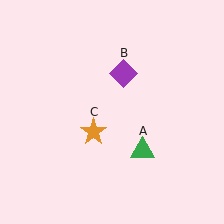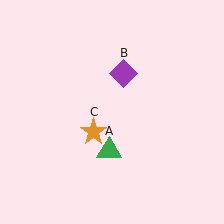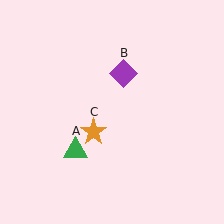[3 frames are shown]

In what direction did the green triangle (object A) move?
The green triangle (object A) moved left.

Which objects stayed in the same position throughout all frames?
Purple diamond (object B) and orange star (object C) remained stationary.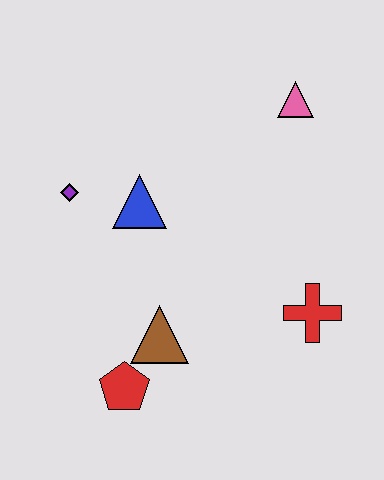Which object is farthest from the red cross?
The purple diamond is farthest from the red cross.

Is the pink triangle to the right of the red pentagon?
Yes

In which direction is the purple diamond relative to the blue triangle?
The purple diamond is to the left of the blue triangle.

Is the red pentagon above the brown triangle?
No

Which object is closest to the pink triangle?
The blue triangle is closest to the pink triangle.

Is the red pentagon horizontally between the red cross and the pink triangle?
No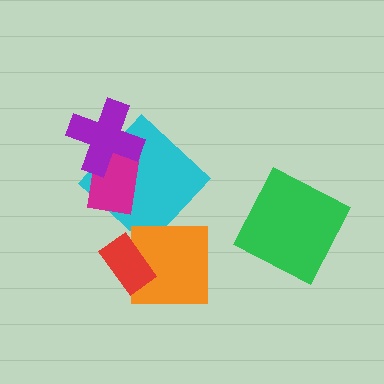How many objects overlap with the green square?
0 objects overlap with the green square.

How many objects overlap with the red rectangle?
1 object overlaps with the red rectangle.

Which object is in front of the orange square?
The red rectangle is in front of the orange square.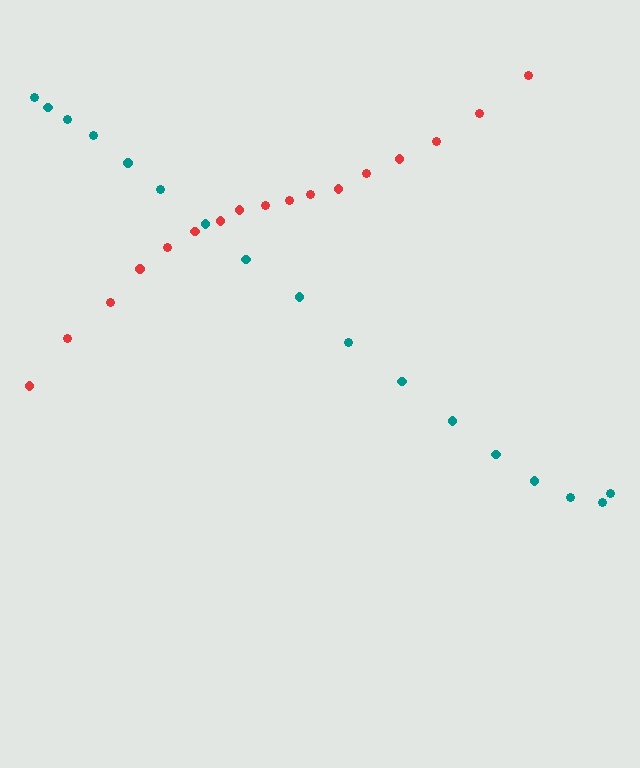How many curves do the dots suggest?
There are 2 distinct paths.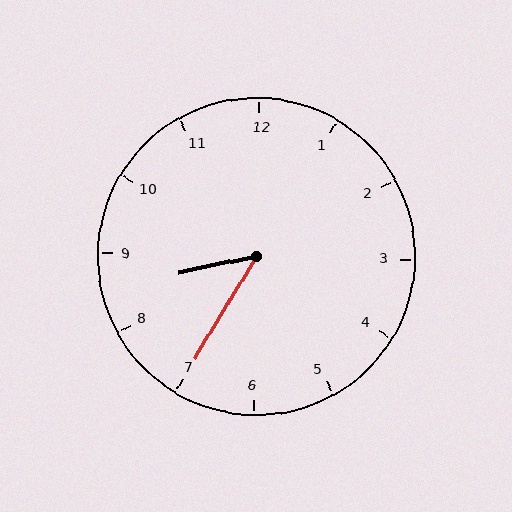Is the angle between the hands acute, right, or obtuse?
It is acute.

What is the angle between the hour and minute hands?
Approximately 48 degrees.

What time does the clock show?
8:35.